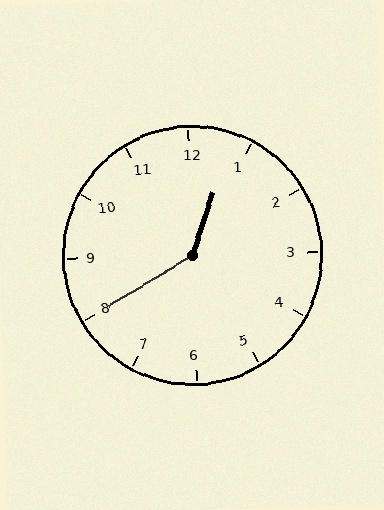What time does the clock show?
12:40.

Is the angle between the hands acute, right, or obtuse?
It is obtuse.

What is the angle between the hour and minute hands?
Approximately 140 degrees.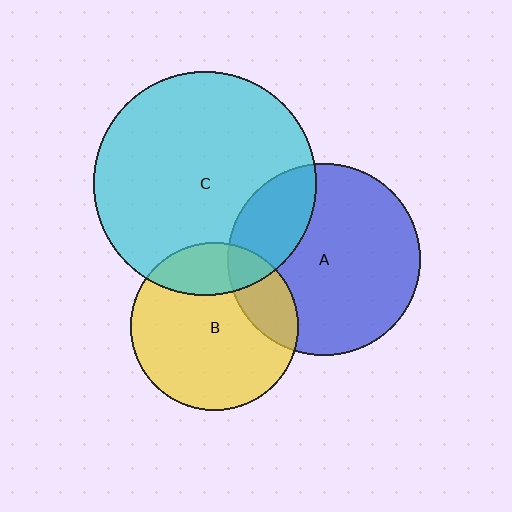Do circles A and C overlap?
Yes.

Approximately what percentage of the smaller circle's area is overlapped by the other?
Approximately 25%.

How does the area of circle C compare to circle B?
Approximately 1.8 times.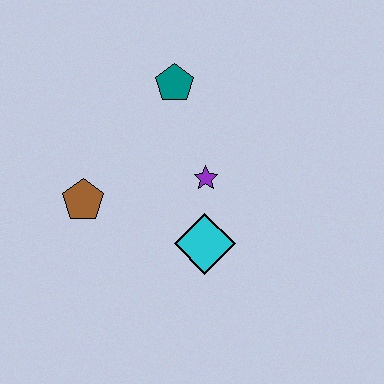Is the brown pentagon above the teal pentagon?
No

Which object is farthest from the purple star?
The brown pentagon is farthest from the purple star.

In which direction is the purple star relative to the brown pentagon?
The purple star is to the right of the brown pentagon.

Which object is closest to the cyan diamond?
The purple star is closest to the cyan diamond.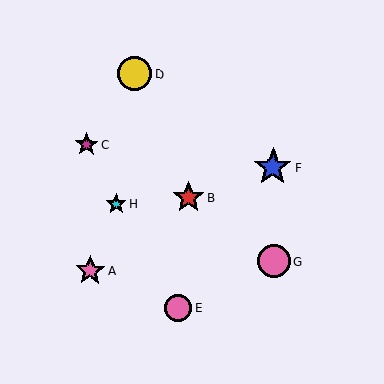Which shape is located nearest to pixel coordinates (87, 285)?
The pink star (labeled A) at (90, 270) is nearest to that location.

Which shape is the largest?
The blue star (labeled F) is the largest.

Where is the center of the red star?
The center of the red star is at (188, 198).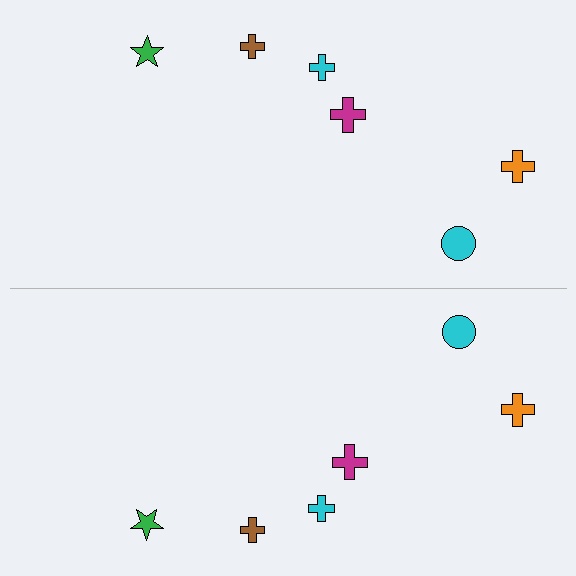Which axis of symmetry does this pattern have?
The pattern has a horizontal axis of symmetry running through the center of the image.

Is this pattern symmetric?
Yes, this pattern has bilateral (reflection) symmetry.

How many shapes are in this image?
There are 12 shapes in this image.